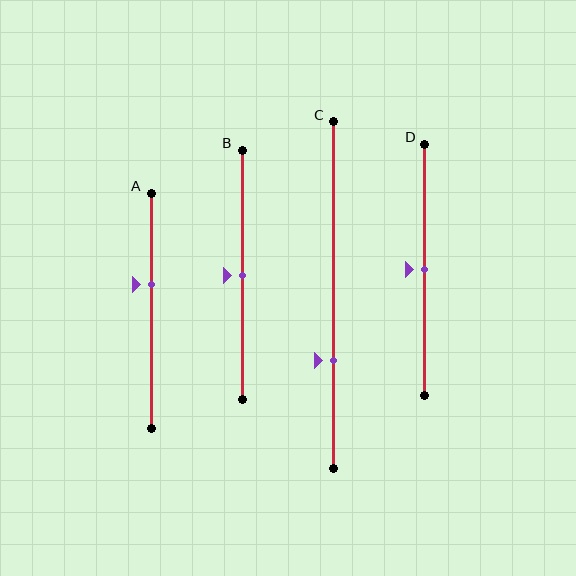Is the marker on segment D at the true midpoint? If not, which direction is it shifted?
Yes, the marker on segment D is at the true midpoint.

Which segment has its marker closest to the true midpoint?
Segment B has its marker closest to the true midpoint.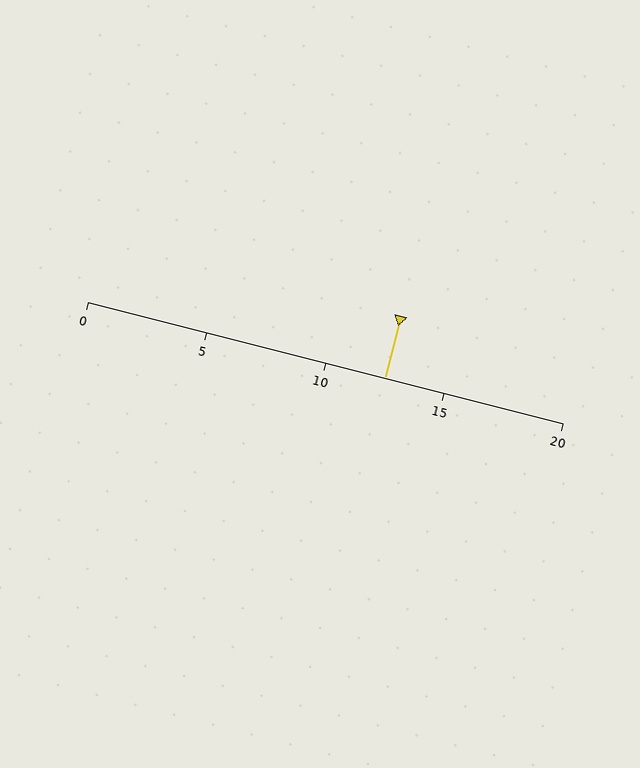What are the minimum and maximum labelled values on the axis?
The axis runs from 0 to 20.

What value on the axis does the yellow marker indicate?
The marker indicates approximately 12.5.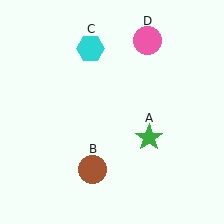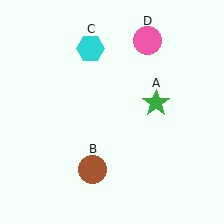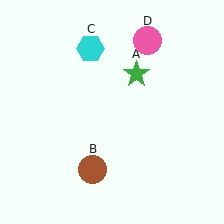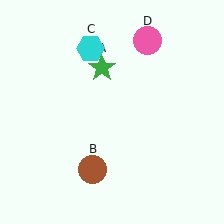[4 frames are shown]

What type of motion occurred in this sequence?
The green star (object A) rotated counterclockwise around the center of the scene.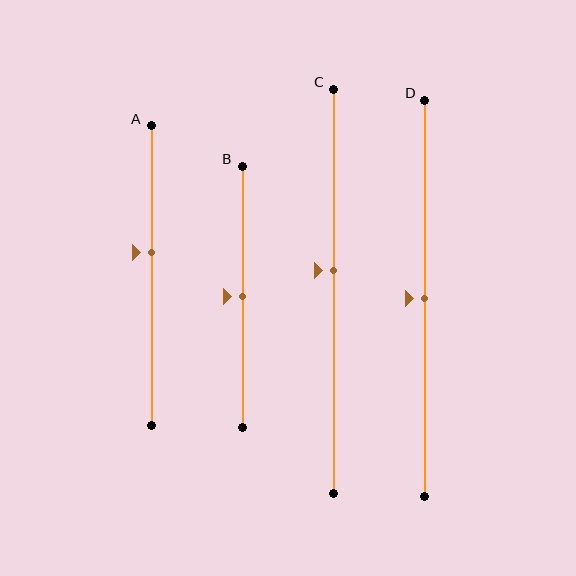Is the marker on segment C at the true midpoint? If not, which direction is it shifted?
No, the marker on segment C is shifted upward by about 5% of the segment length.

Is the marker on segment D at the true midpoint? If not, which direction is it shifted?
Yes, the marker on segment D is at the true midpoint.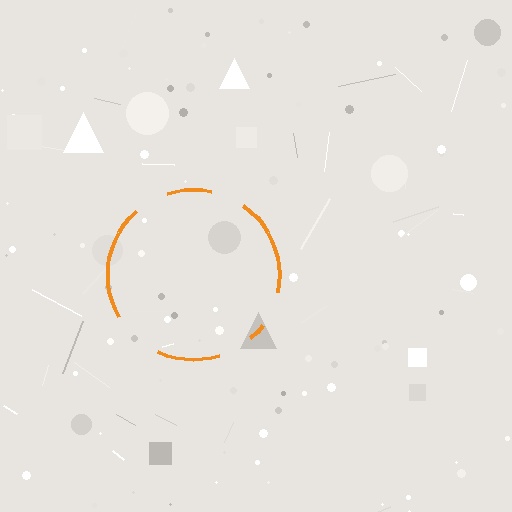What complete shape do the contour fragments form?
The contour fragments form a circle.